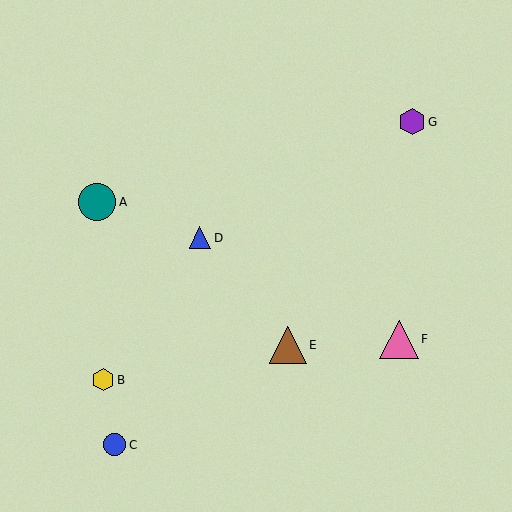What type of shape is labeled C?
Shape C is a blue circle.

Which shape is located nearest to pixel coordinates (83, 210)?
The teal circle (labeled A) at (97, 202) is nearest to that location.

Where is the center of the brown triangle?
The center of the brown triangle is at (288, 345).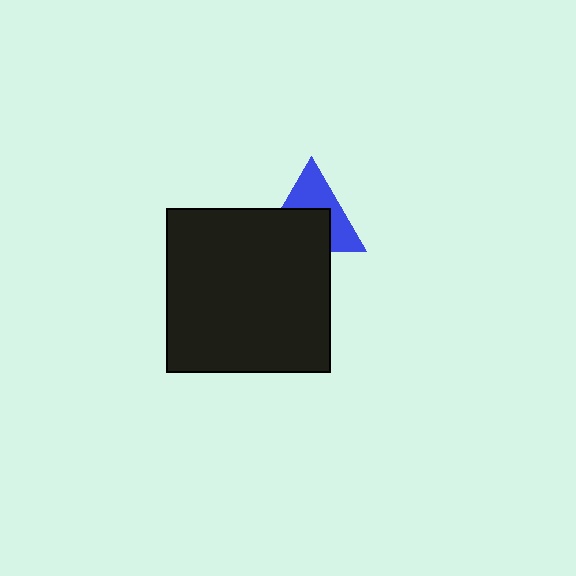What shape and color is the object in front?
The object in front is a black square.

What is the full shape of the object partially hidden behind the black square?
The partially hidden object is a blue triangle.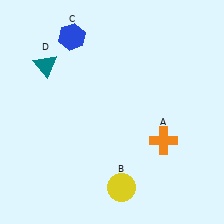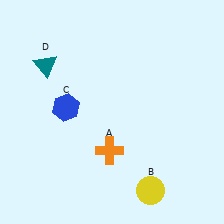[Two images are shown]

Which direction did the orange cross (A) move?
The orange cross (A) moved left.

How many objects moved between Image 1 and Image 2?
3 objects moved between the two images.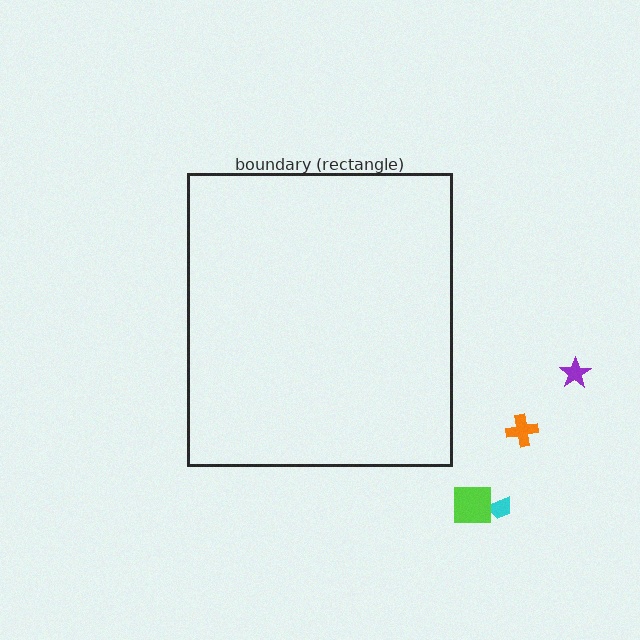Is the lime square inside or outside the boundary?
Outside.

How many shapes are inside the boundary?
0 inside, 4 outside.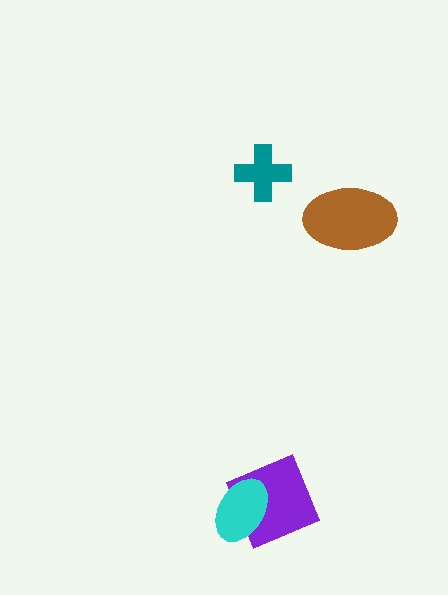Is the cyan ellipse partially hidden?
No, no other shape covers it.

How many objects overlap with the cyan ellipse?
1 object overlaps with the cyan ellipse.